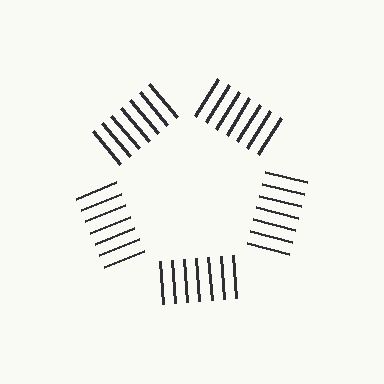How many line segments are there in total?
35 — 7 along each of the 5 edges.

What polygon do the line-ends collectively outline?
An illusory pentagon — the line segments terminate on its edges but no continuous stroke is drawn.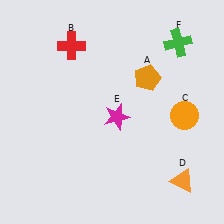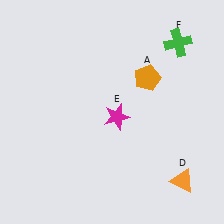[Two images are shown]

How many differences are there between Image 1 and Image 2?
There are 2 differences between the two images.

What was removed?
The red cross (B), the orange circle (C) were removed in Image 2.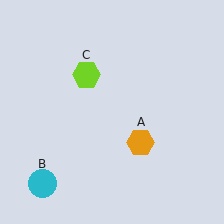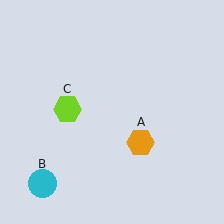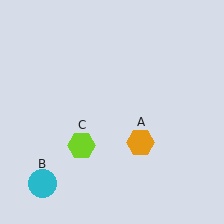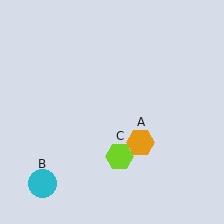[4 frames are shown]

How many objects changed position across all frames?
1 object changed position: lime hexagon (object C).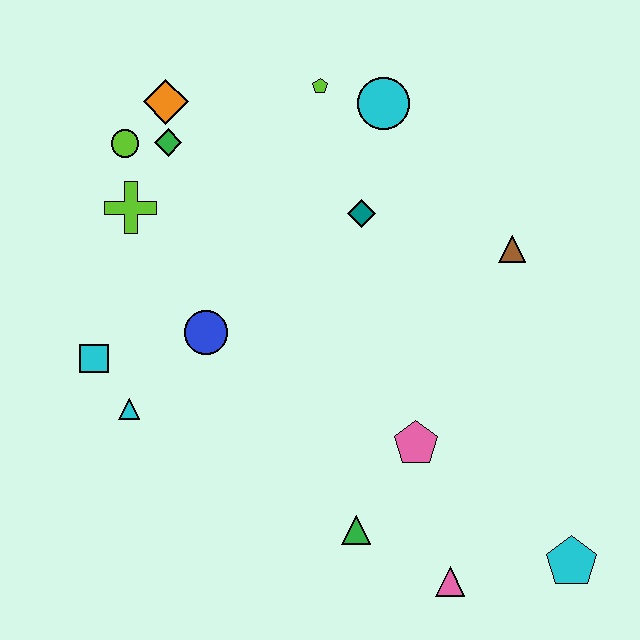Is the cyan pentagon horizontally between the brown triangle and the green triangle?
No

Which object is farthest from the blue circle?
The cyan pentagon is farthest from the blue circle.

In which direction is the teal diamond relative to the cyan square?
The teal diamond is to the right of the cyan square.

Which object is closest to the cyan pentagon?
The pink triangle is closest to the cyan pentagon.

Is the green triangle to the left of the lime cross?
No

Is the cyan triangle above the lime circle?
No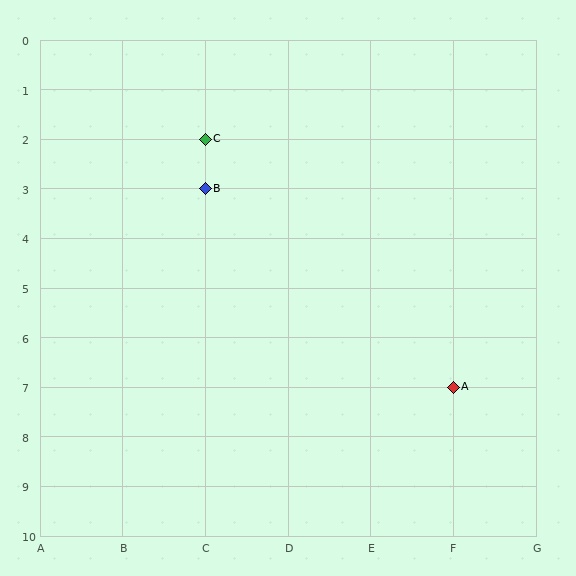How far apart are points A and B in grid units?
Points A and B are 3 columns and 4 rows apart (about 5.0 grid units diagonally).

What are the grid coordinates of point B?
Point B is at grid coordinates (C, 3).